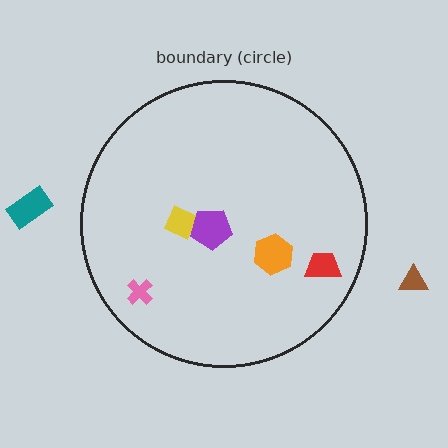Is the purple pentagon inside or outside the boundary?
Inside.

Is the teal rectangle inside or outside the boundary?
Outside.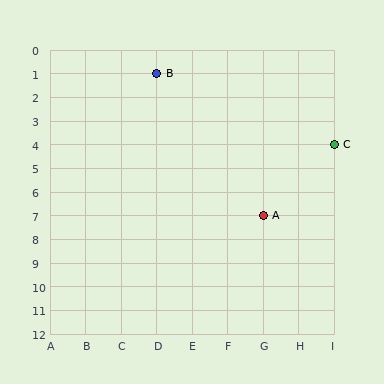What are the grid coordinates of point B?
Point B is at grid coordinates (D, 1).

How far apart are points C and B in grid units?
Points C and B are 5 columns and 3 rows apart (about 5.8 grid units diagonally).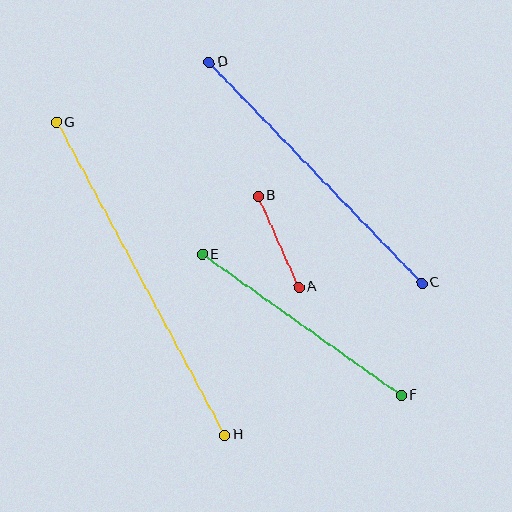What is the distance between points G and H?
The distance is approximately 355 pixels.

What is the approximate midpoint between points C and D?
The midpoint is at approximately (315, 173) pixels.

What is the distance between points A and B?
The distance is approximately 100 pixels.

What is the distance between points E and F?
The distance is approximately 244 pixels.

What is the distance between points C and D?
The distance is approximately 307 pixels.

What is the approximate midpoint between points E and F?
The midpoint is at approximately (302, 325) pixels.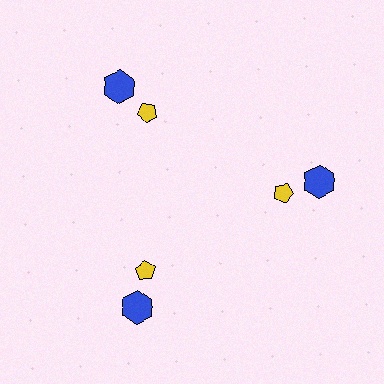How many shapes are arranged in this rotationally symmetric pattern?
There are 6 shapes, arranged in 3 groups of 2.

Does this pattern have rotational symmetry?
Yes, this pattern has 3-fold rotational symmetry. It looks the same after rotating 120 degrees around the center.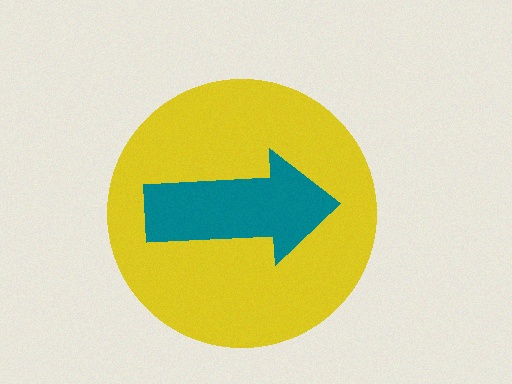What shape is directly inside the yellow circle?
The teal arrow.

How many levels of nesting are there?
2.